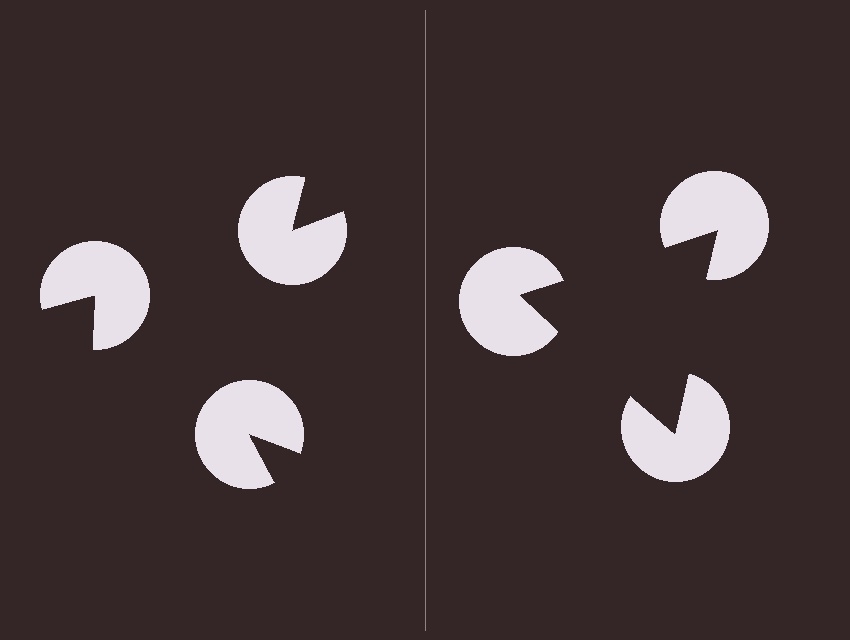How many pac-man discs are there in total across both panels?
6 — 3 on each side.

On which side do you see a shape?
An illusory triangle appears on the right side. On the left side the wedge cuts are rotated, so no coherent shape forms.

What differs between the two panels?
The pac-man discs are positioned identically on both sides; only the wedge orientations differ. On the right they align to a triangle; on the left they are misaligned.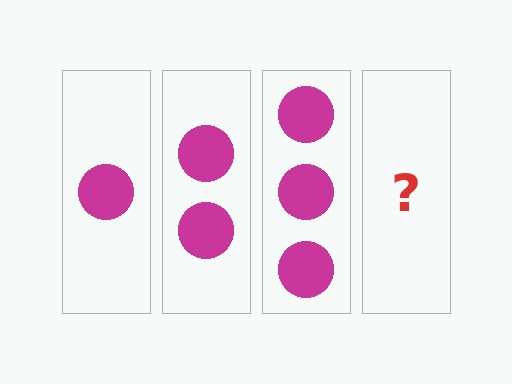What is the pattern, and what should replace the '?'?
The pattern is that each step adds one more circle. The '?' should be 4 circles.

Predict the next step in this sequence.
The next step is 4 circles.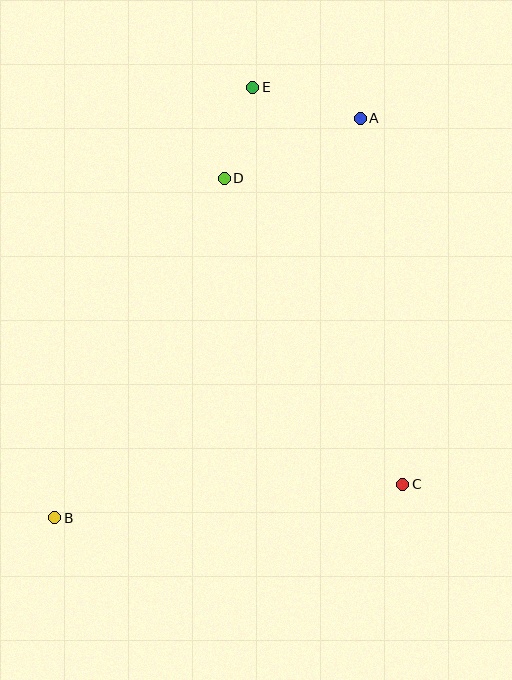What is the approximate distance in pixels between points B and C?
The distance between B and C is approximately 350 pixels.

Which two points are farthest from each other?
Points A and B are farthest from each other.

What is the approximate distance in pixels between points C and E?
The distance between C and E is approximately 425 pixels.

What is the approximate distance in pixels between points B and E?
The distance between B and E is approximately 474 pixels.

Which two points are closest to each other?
Points D and E are closest to each other.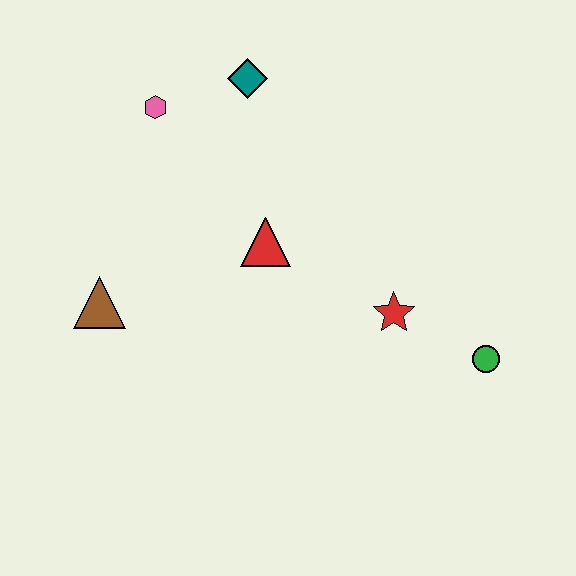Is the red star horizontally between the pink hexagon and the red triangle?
No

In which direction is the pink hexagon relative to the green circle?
The pink hexagon is to the left of the green circle.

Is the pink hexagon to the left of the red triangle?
Yes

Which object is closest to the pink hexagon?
The teal diamond is closest to the pink hexagon.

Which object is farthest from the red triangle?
The green circle is farthest from the red triangle.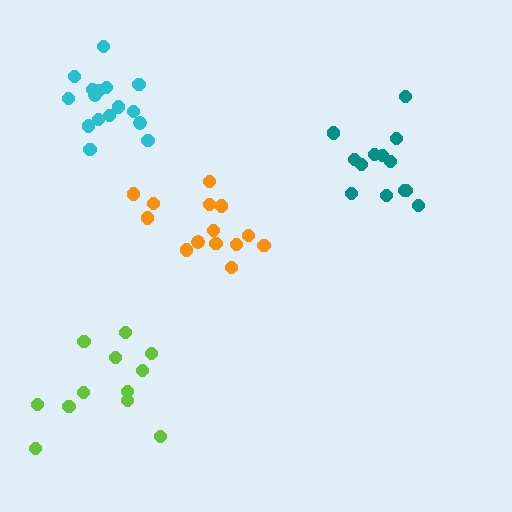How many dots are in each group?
Group 1: 12 dots, Group 2: 14 dots, Group 3: 13 dots, Group 4: 16 dots (55 total).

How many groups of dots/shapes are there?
There are 4 groups.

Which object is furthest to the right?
The teal cluster is rightmost.